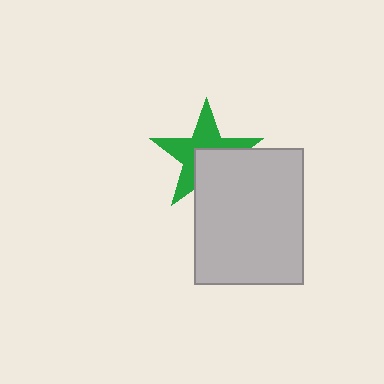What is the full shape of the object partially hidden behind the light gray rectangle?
The partially hidden object is a green star.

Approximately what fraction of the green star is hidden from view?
Roughly 42% of the green star is hidden behind the light gray rectangle.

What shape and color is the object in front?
The object in front is a light gray rectangle.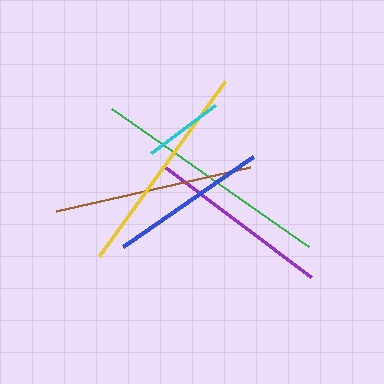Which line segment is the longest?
The green line is the longest at approximately 241 pixels.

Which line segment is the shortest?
The cyan line is the shortest at approximately 80 pixels.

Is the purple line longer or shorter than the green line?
The green line is longer than the purple line.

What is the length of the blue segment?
The blue segment is approximately 159 pixels long.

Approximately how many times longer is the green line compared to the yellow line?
The green line is approximately 1.1 times the length of the yellow line.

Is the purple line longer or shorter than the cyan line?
The purple line is longer than the cyan line.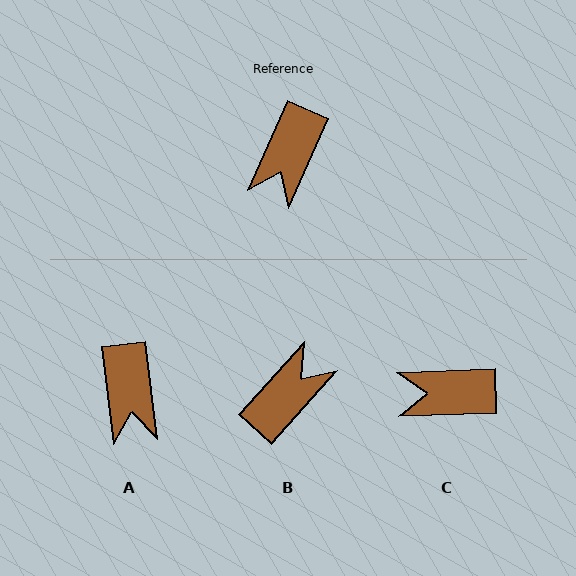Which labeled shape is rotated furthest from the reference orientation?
B, about 162 degrees away.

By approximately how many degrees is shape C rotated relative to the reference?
Approximately 64 degrees clockwise.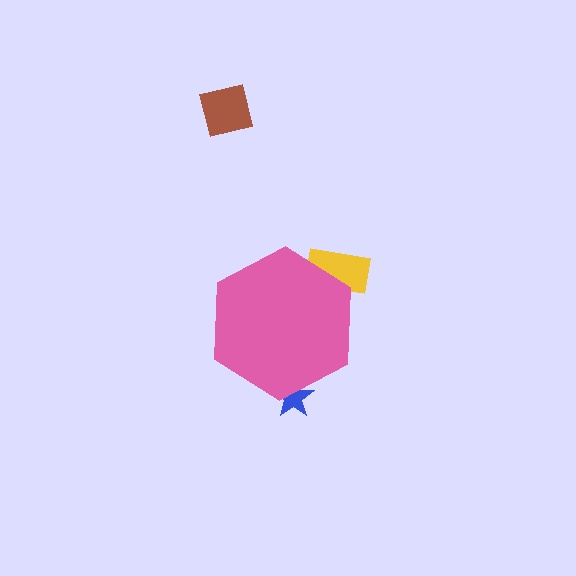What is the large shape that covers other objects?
A pink hexagon.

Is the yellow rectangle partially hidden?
Yes, the yellow rectangle is partially hidden behind the pink hexagon.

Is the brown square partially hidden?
No, the brown square is fully visible.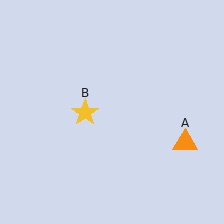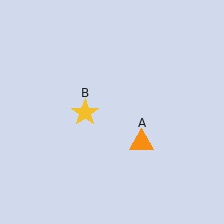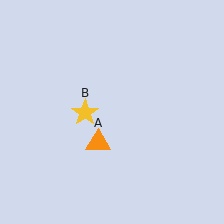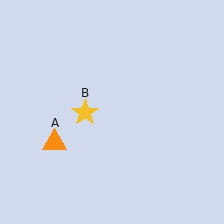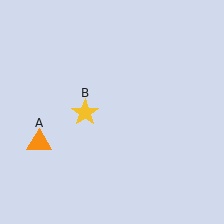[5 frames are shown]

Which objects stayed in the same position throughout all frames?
Yellow star (object B) remained stationary.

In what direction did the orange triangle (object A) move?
The orange triangle (object A) moved left.